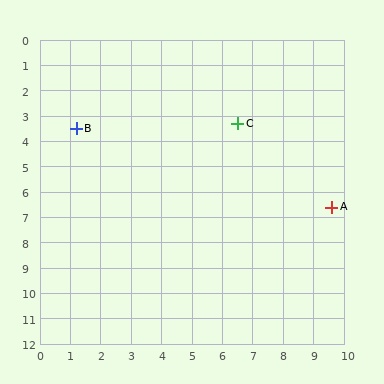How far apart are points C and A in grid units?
Points C and A are about 4.5 grid units apart.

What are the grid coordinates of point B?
Point B is at approximately (1.2, 3.5).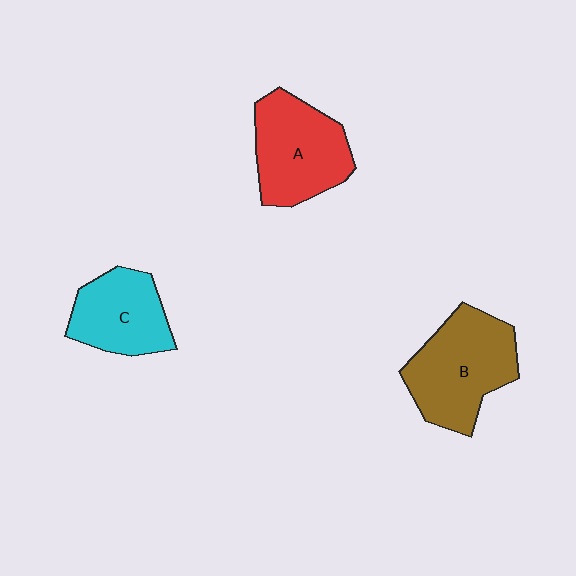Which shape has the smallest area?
Shape C (cyan).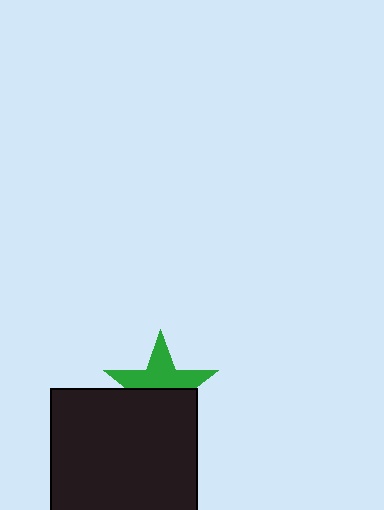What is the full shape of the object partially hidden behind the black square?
The partially hidden object is a green star.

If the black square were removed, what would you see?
You would see the complete green star.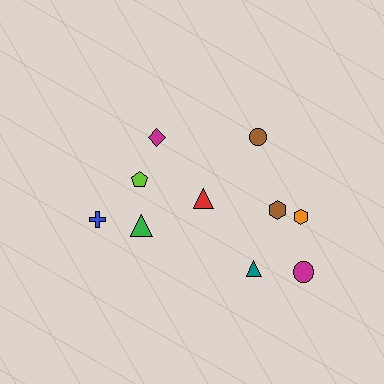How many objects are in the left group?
There are 4 objects.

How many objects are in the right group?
There are 6 objects.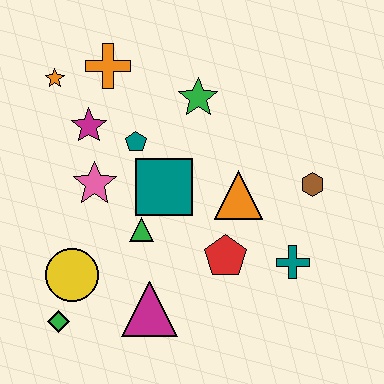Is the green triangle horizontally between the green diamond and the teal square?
Yes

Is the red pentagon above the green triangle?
No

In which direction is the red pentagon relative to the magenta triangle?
The red pentagon is to the right of the magenta triangle.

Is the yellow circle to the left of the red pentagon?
Yes